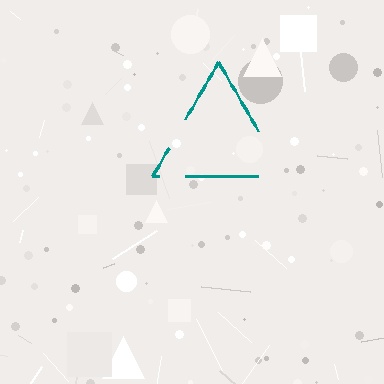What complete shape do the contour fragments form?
The contour fragments form a triangle.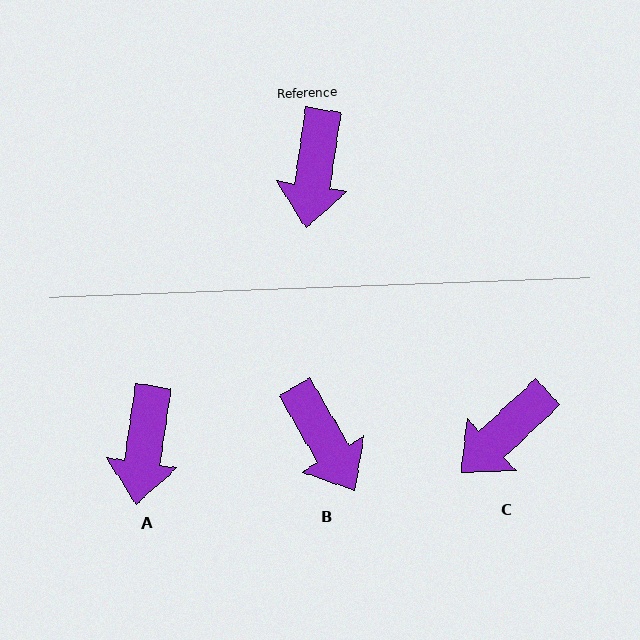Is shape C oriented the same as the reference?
No, it is off by about 38 degrees.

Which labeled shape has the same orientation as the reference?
A.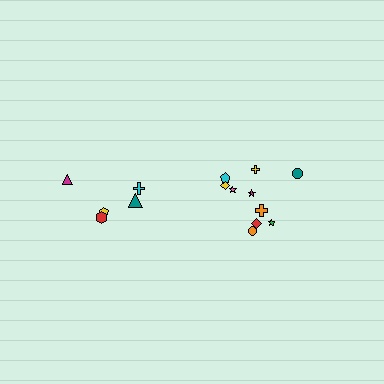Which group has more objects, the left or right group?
The right group.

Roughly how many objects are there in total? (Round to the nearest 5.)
Roughly 15 objects in total.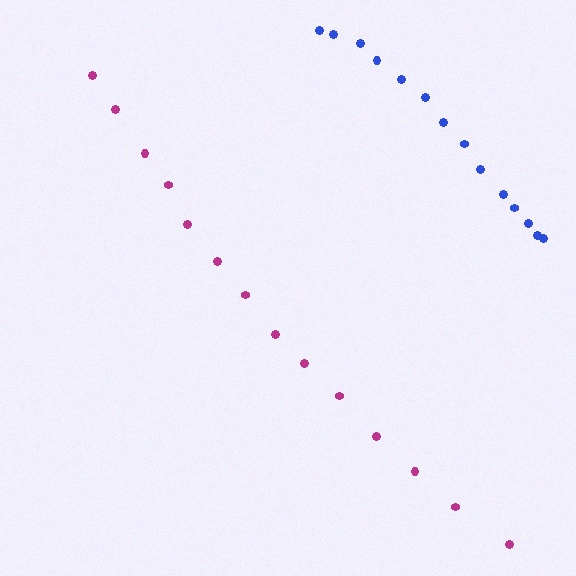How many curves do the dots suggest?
There are 2 distinct paths.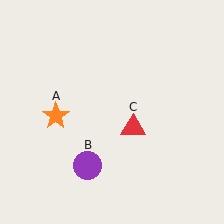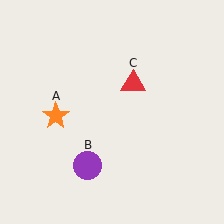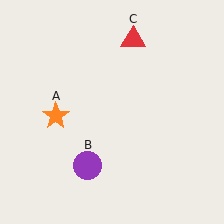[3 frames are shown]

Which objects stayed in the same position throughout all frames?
Orange star (object A) and purple circle (object B) remained stationary.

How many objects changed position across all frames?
1 object changed position: red triangle (object C).